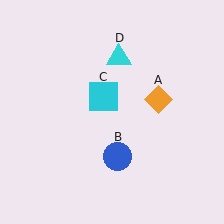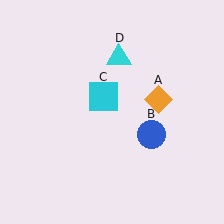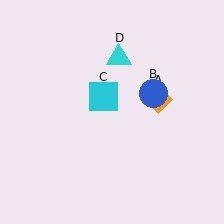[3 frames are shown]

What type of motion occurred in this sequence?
The blue circle (object B) rotated counterclockwise around the center of the scene.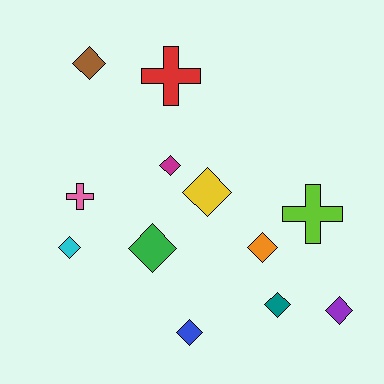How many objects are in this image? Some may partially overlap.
There are 12 objects.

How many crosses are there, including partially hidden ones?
There are 3 crosses.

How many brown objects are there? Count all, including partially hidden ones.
There is 1 brown object.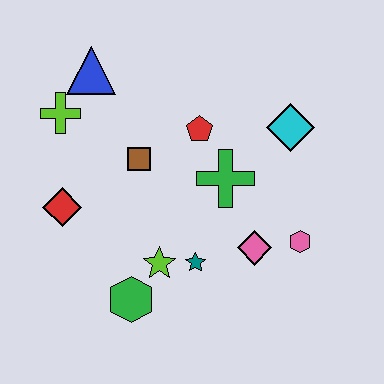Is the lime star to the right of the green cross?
No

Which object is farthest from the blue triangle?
The pink hexagon is farthest from the blue triangle.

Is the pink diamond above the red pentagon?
No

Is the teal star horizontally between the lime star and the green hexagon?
No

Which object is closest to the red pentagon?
The green cross is closest to the red pentagon.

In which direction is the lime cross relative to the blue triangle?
The lime cross is below the blue triangle.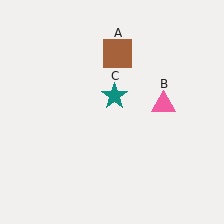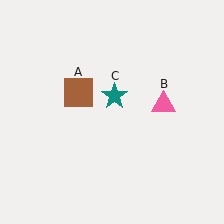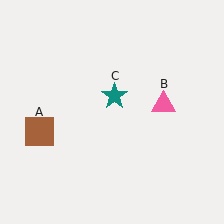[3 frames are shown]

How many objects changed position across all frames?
1 object changed position: brown square (object A).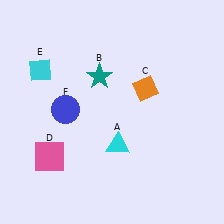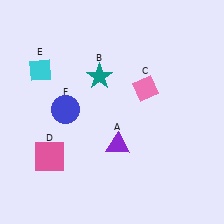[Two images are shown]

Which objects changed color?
A changed from cyan to purple. C changed from orange to pink.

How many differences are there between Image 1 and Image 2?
There are 2 differences between the two images.